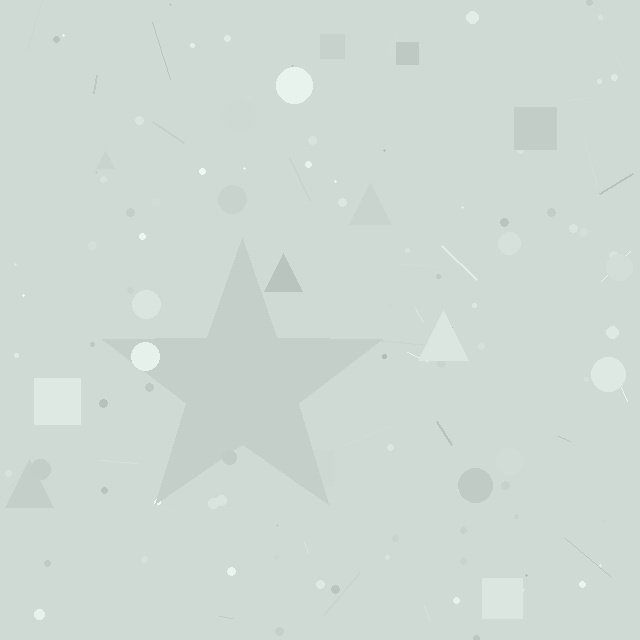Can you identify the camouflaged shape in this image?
The camouflaged shape is a star.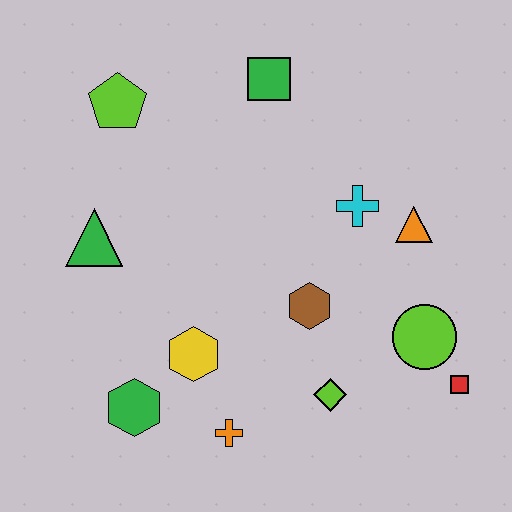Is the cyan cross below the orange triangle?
No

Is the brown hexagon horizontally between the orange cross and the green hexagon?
No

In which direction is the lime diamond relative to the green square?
The lime diamond is below the green square.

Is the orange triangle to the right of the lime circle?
No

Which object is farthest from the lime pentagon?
The red square is farthest from the lime pentagon.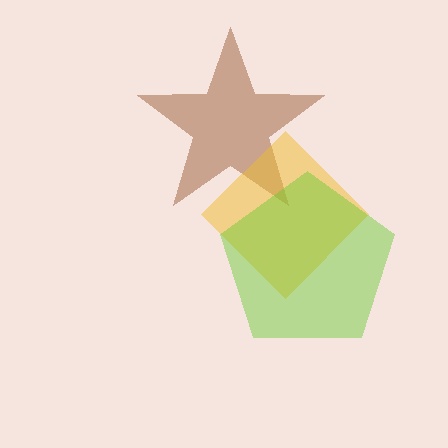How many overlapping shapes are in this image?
There are 3 overlapping shapes in the image.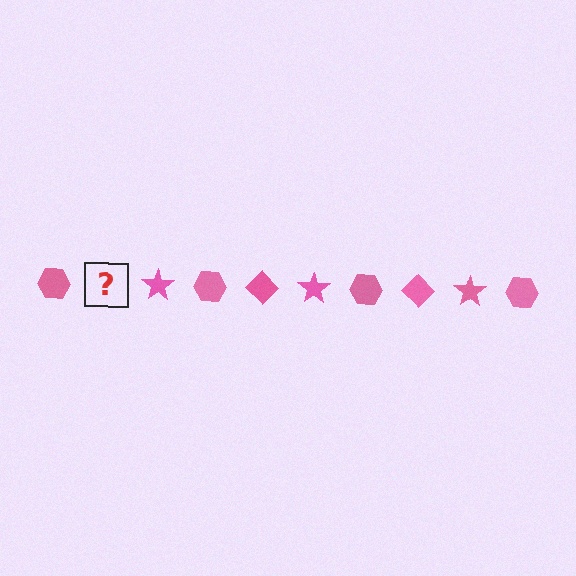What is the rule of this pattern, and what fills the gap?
The rule is that the pattern cycles through hexagon, diamond, star shapes in pink. The gap should be filled with a pink diamond.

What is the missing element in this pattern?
The missing element is a pink diamond.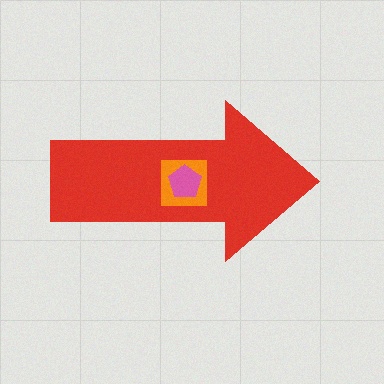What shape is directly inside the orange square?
The pink pentagon.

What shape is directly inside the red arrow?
The orange square.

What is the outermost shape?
The red arrow.